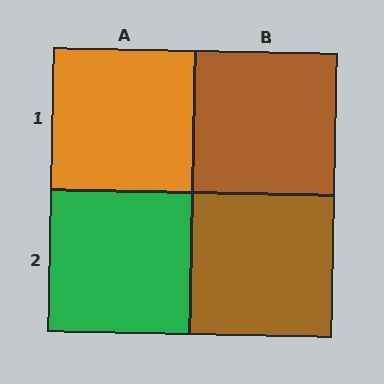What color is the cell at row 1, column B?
Brown.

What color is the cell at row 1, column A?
Orange.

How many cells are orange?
1 cell is orange.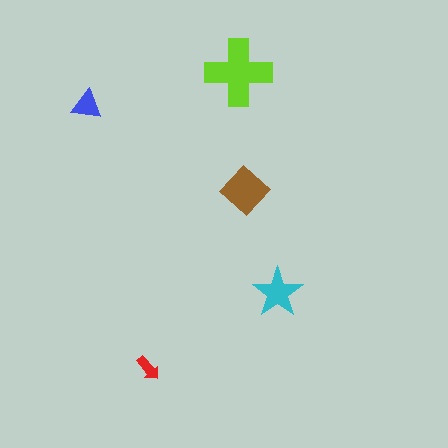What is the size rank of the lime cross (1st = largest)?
1st.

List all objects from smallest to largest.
The red arrow, the blue triangle, the cyan star, the brown diamond, the lime cross.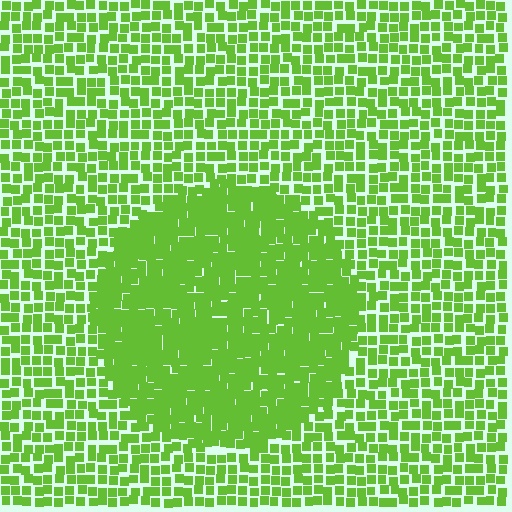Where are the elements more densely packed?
The elements are more densely packed inside the circle boundary.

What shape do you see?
I see a circle.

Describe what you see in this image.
The image contains small lime elements arranged at two different densities. A circle-shaped region is visible where the elements are more densely packed than the surrounding area.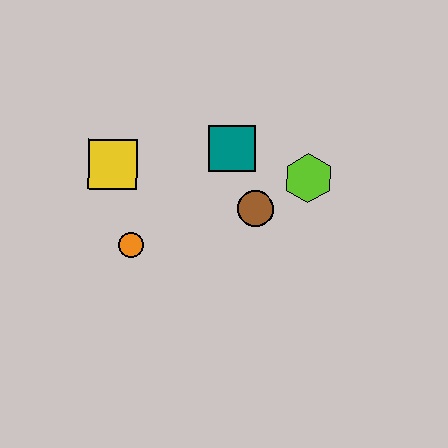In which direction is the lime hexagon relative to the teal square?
The lime hexagon is to the right of the teal square.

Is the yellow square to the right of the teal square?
No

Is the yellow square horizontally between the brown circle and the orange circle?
No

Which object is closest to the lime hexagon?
The brown circle is closest to the lime hexagon.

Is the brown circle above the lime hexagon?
No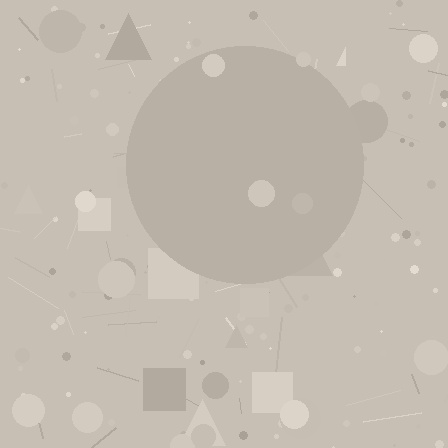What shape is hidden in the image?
A circle is hidden in the image.